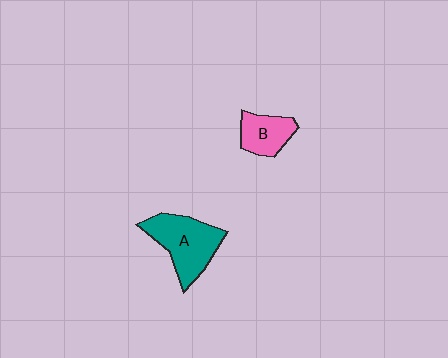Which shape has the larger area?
Shape A (teal).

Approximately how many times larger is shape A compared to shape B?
Approximately 1.7 times.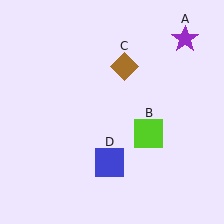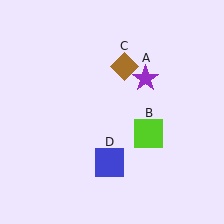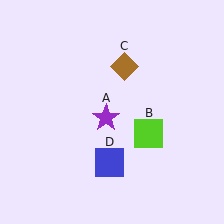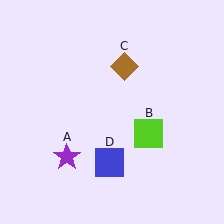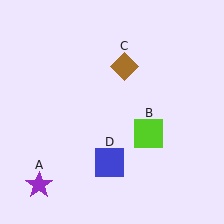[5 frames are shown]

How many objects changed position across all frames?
1 object changed position: purple star (object A).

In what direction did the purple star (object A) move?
The purple star (object A) moved down and to the left.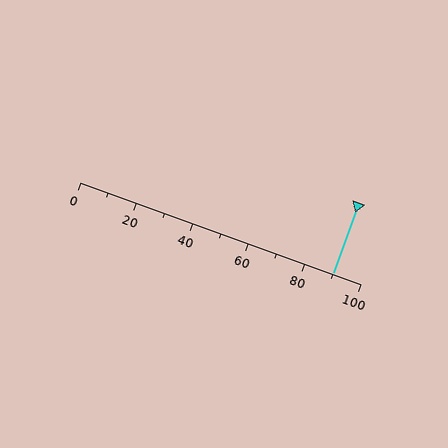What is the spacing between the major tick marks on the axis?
The major ticks are spaced 20 apart.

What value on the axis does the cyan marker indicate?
The marker indicates approximately 90.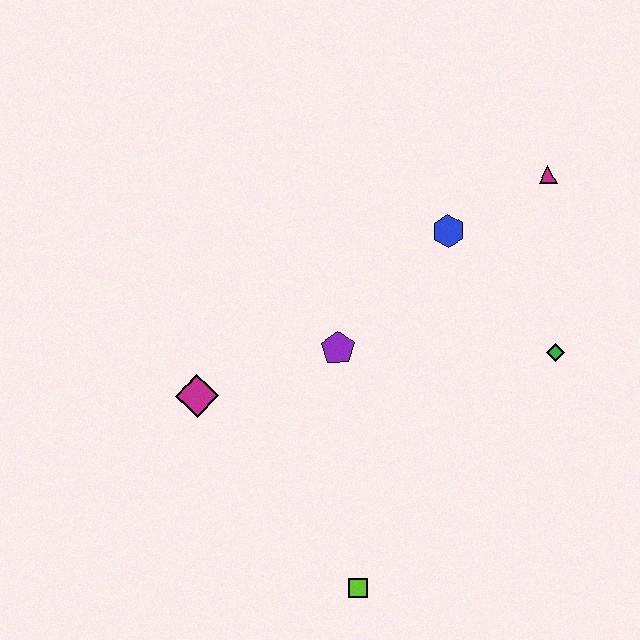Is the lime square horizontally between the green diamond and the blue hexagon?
No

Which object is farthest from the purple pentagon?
The magenta triangle is farthest from the purple pentagon.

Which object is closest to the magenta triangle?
The blue hexagon is closest to the magenta triangle.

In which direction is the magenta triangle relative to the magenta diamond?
The magenta triangle is to the right of the magenta diamond.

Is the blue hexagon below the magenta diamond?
No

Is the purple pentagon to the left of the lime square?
Yes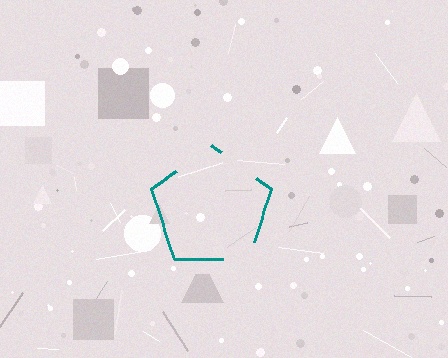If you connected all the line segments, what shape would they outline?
They would outline a pentagon.